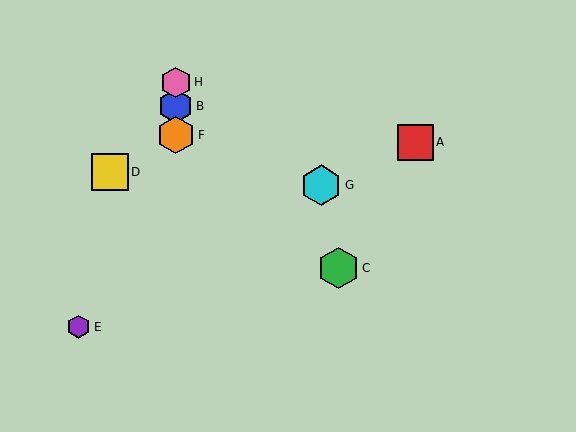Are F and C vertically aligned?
No, F is at x≈176 and C is at x≈338.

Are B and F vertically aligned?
Yes, both are at x≈176.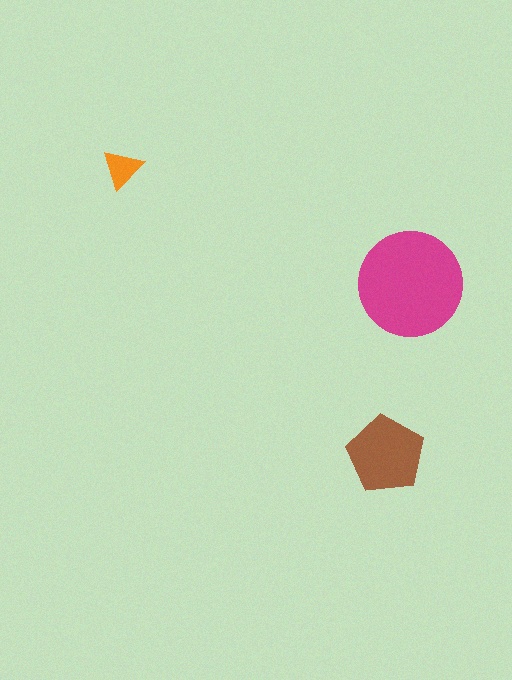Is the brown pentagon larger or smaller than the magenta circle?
Smaller.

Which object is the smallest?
The orange triangle.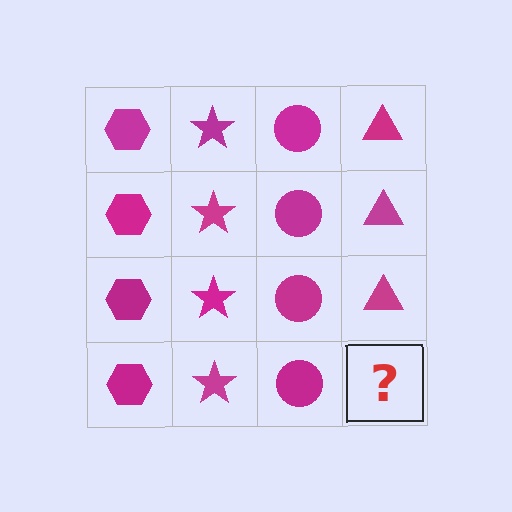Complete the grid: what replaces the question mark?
The question mark should be replaced with a magenta triangle.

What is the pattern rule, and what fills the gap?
The rule is that each column has a consistent shape. The gap should be filled with a magenta triangle.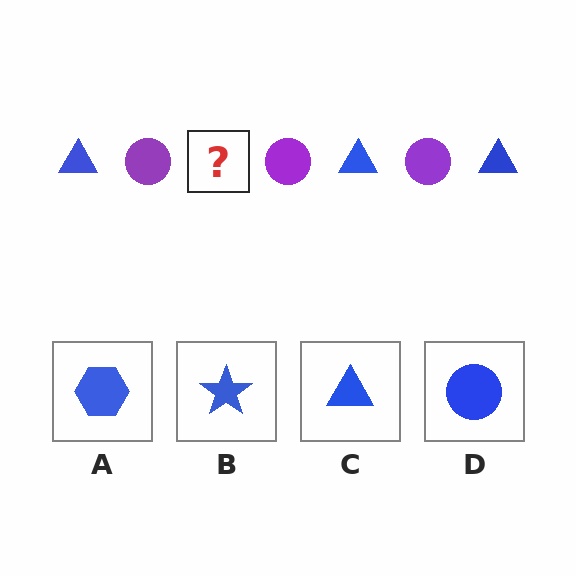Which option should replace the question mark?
Option C.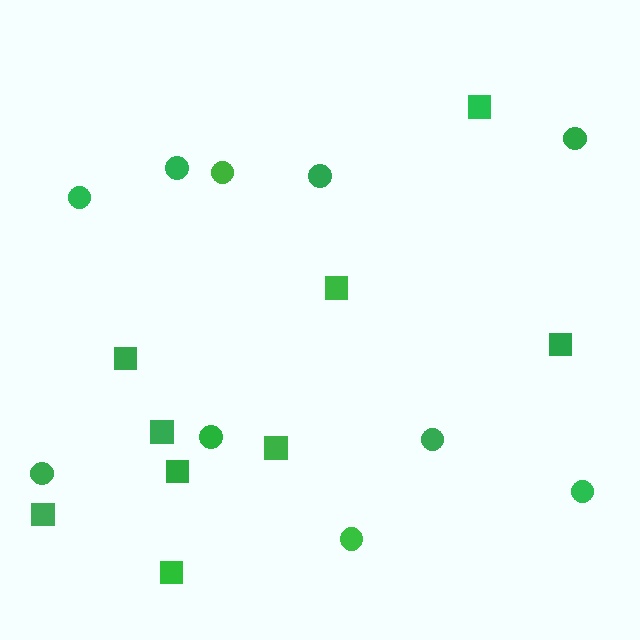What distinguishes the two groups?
There are 2 groups: one group of squares (9) and one group of circles (10).